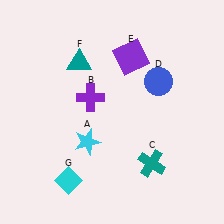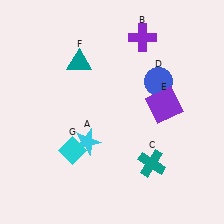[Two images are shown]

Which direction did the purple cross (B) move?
The purple cross (B) moved up.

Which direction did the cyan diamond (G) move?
The cyan diamond (G) moved up.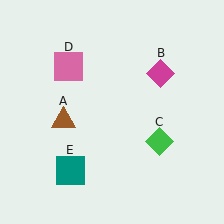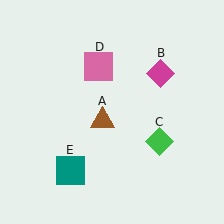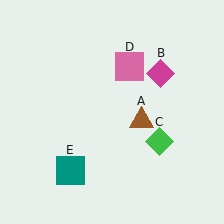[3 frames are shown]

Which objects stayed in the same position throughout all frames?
Magenta diamond (object B) and green diamond (object C) and teal square (object E) remained stationary.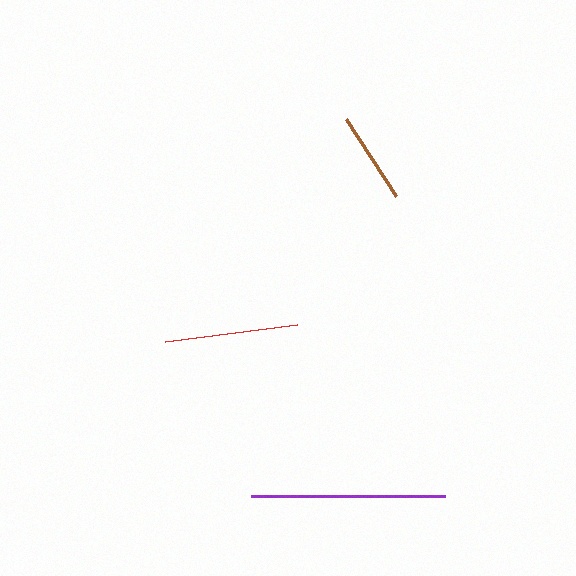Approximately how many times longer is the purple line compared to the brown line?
The purple line is approximately 2.1 times the length of the brown line.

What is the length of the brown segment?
The brown segment is approximately 91 pixels long.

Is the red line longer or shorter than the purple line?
The purple line is longer than the red line.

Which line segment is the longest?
The purple line is the longest at approximately 194 pixels.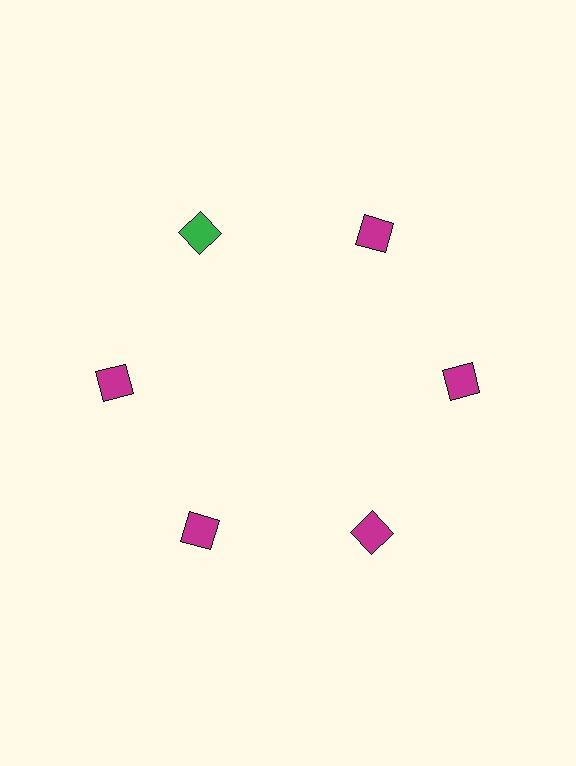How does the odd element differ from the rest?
It has a different color: green instead of magenta.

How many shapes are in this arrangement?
There are 6 shapes arranged in a ring pattern.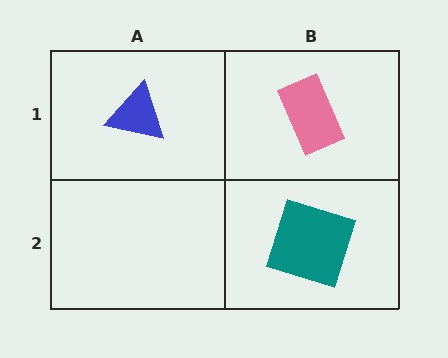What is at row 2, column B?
A teal square.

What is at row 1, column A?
A blue triangle.